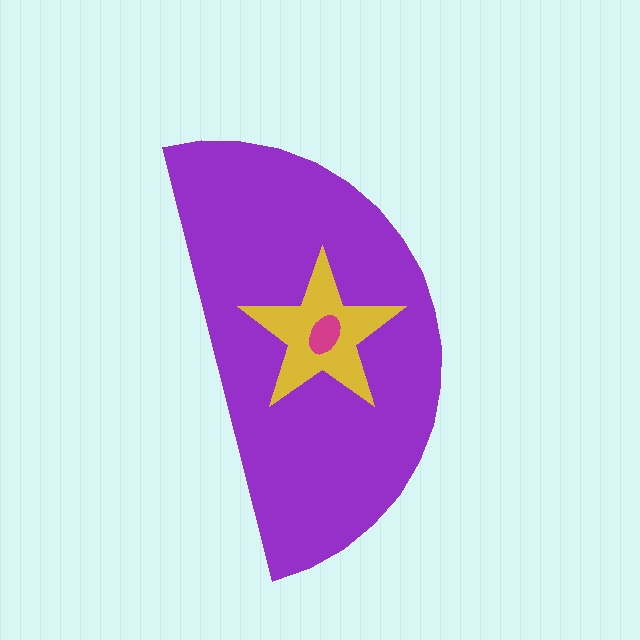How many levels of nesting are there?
3.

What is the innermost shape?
The magenta ellipse.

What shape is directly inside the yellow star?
The magenta ellipse.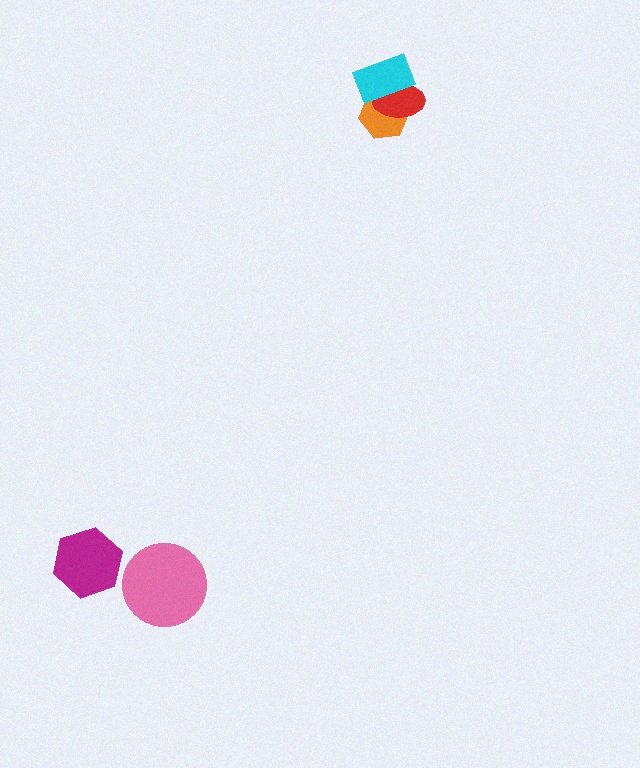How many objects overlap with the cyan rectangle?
2 objects overlap with the cyan rectangle.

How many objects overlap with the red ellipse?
2 objects overlap with the red ellipse.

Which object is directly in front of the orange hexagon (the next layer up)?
The red ellipse is directly in front of the orange hexagon.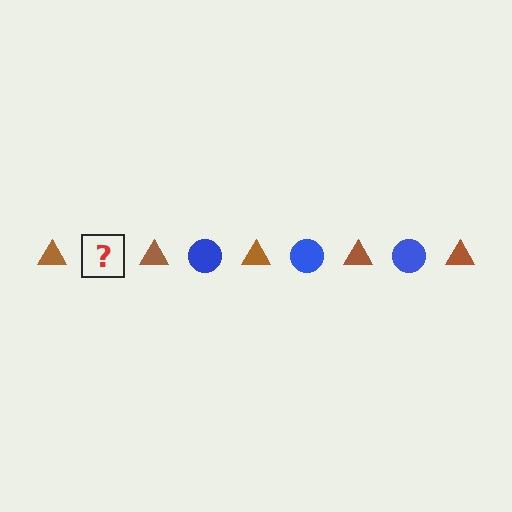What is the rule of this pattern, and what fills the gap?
The rule is that the pattern alternates between brown triangle and blue circle. The gap should be filled with a blue circle.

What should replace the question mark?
The question mark should be replaced with a blue circle.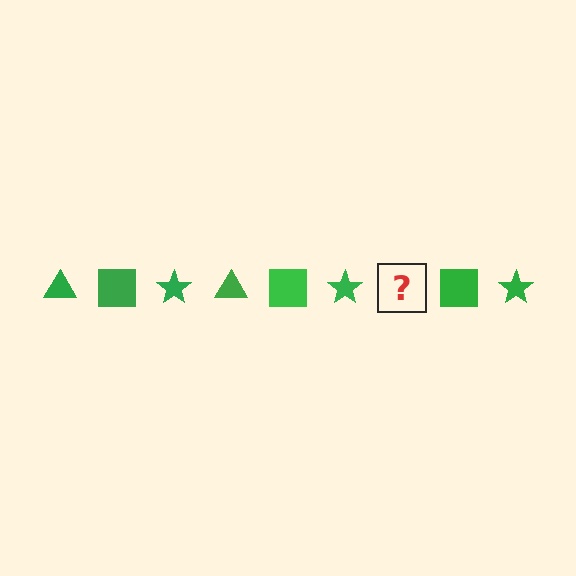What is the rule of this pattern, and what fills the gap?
The rule is that the pattern cycles through triangle, square, star shapes in green. The gap should be filled with a green triangle.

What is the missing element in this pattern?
The missing element is a green triangle.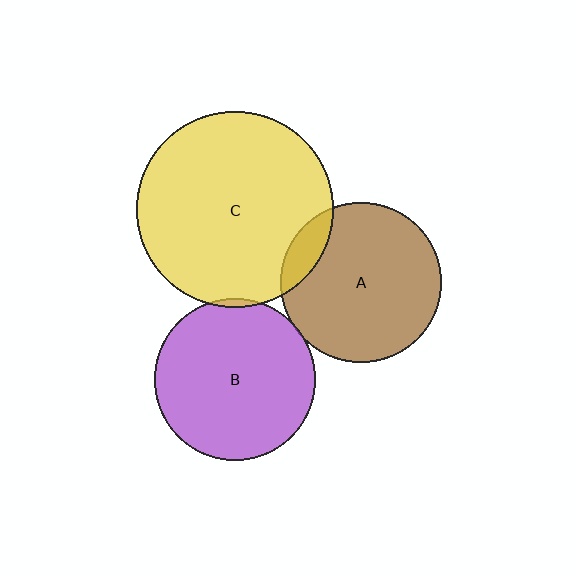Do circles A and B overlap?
Yes.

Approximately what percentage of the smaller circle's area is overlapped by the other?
Approximately 5%.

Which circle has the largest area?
Circle C (yellow).